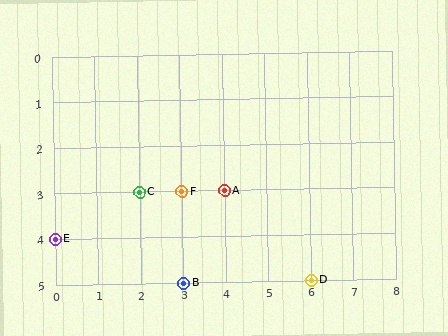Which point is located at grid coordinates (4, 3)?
Point A is at (4, 3).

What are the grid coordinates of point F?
Point F is at grid coordinates (3, 3).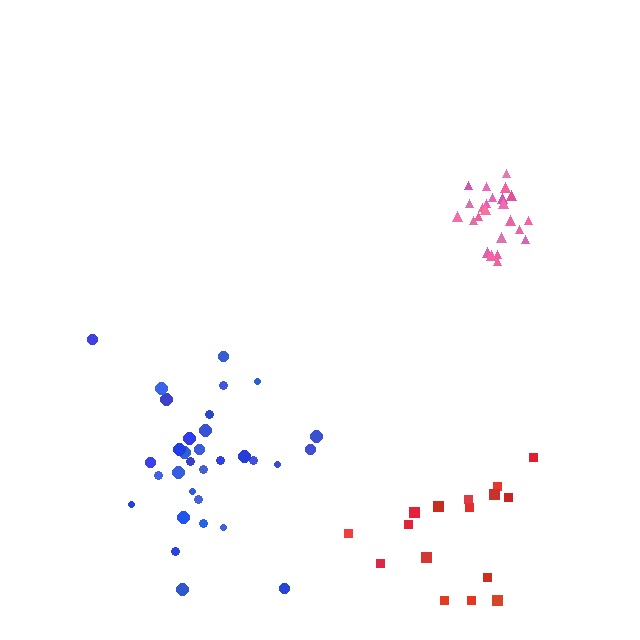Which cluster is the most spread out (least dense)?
Red.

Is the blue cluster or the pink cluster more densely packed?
Pink.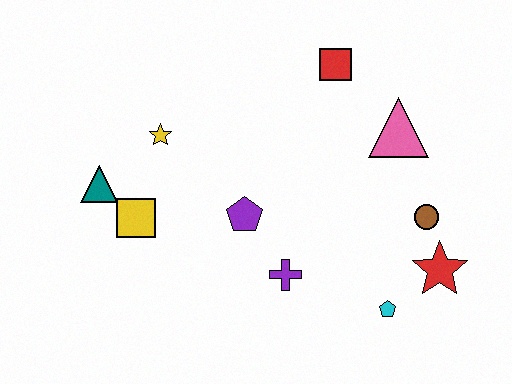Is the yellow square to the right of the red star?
No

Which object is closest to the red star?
The brown circle is closest to the red star.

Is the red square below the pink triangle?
No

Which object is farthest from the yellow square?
The red star is farthest from the yellow square.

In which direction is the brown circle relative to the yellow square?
The brown circle is to the right of the yellow square.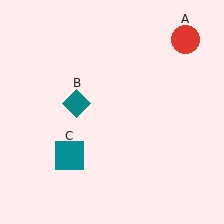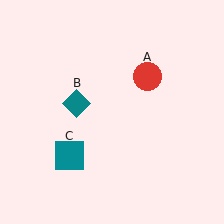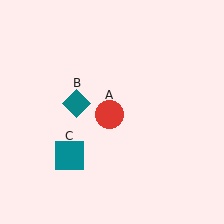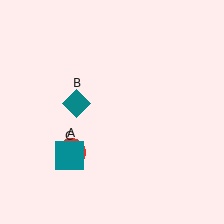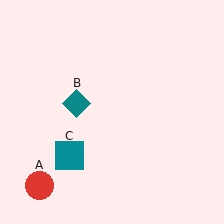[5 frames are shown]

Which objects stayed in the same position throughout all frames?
Teal diamond (object B) and teal square (object C) remained stationary.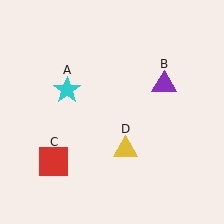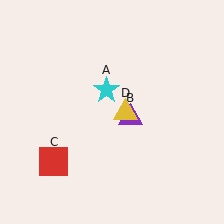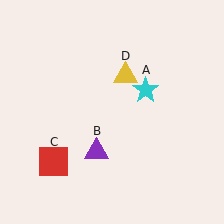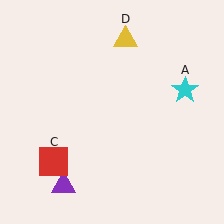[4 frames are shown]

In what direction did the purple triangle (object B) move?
The purple triangle (object B) moved down and to the left.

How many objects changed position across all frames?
3 objects changed position: cyan star (object A), purple triangle (object B), yellow triangle (object D).